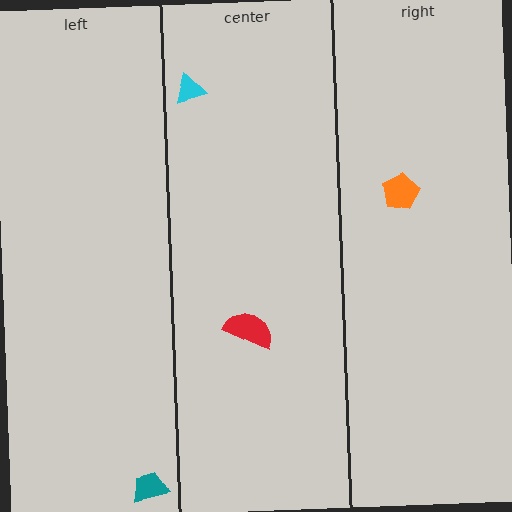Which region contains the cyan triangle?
The center region.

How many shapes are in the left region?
1.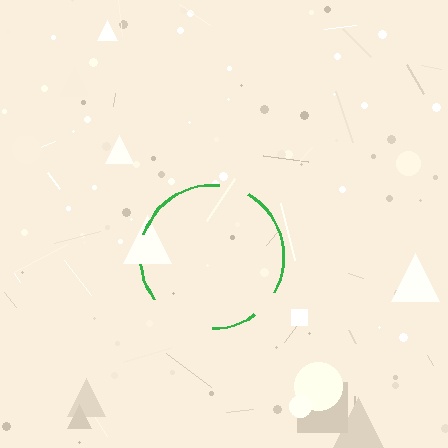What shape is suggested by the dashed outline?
The dashed outline suggests a circle.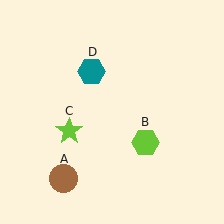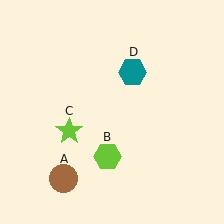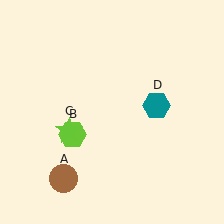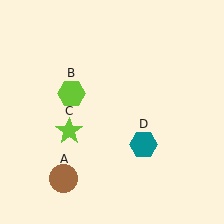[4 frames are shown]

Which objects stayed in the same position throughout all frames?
Brown circle (object A) and lime star (object C) remained stationary.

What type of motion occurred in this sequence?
The lime hexagon (object B), teal hexagon (object D) rotated clockwise around the center of the scene.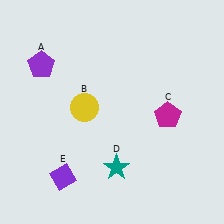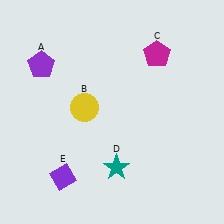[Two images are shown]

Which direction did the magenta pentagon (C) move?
The magenta pentagon (C) moved up.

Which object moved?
The magenta pentagon (C) moved up.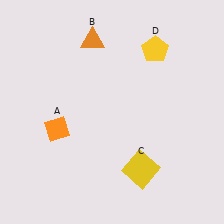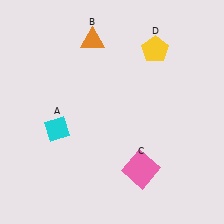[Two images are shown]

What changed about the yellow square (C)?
In Image 1, C is yellow. In Image 2, it changed to pink.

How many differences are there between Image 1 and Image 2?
There are 2 differences between the two images.